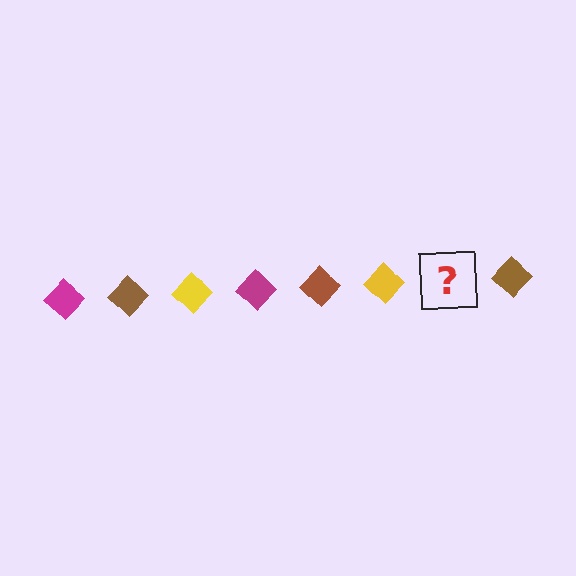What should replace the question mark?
The question mark should be replaced with a magenta diamond.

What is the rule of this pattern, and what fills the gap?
The rule is that the pattern cycles through magenta, brown, yellow diamonds. The gap should be filled with a magenta diamond.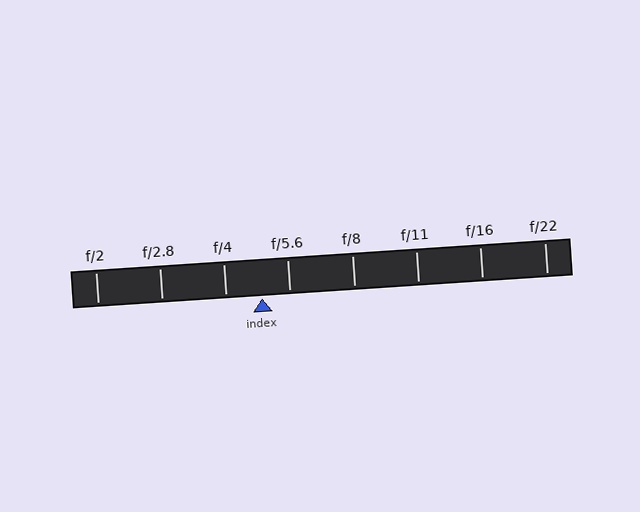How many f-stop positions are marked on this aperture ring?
There are 8 f-stop positions marked.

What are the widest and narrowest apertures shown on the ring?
The widest aperture shown is f/2 and the narrowest is f/22.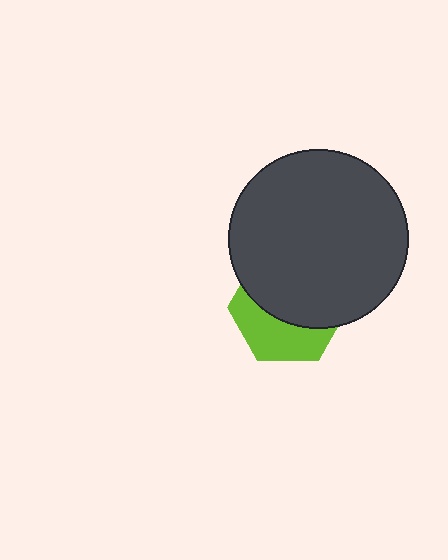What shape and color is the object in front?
The object in front is a dark gray circle.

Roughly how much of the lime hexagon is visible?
A small part of it is visible (roughly 40%).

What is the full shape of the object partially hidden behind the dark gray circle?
The partially hidden object is a lime hexagon.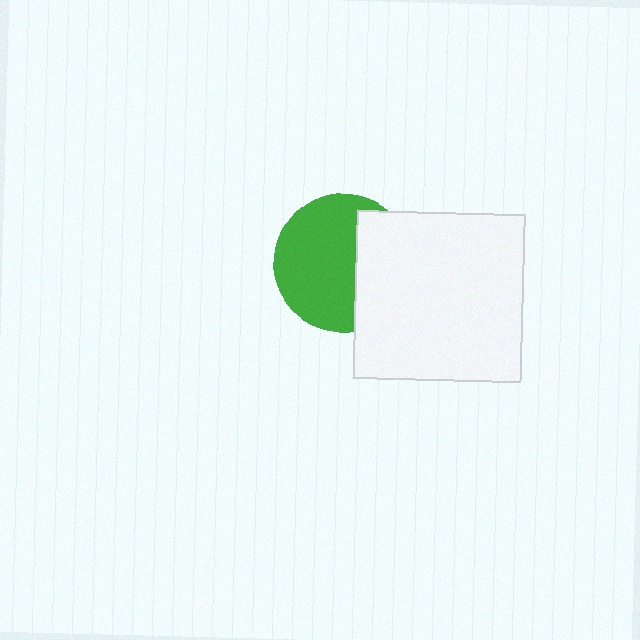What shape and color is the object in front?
The object in front is a white square.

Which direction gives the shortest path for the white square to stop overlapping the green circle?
Moving right gives the shortest separation.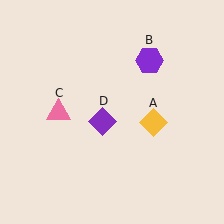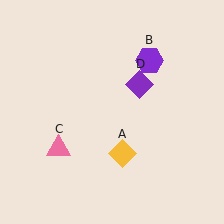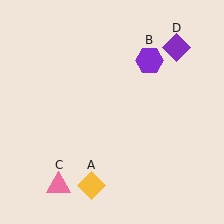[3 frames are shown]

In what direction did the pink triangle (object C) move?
The pink triangle (object C) moved down.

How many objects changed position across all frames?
3 objects changed position: yellow diamond (object A), pink triangle (object C), purple diamond (object D).